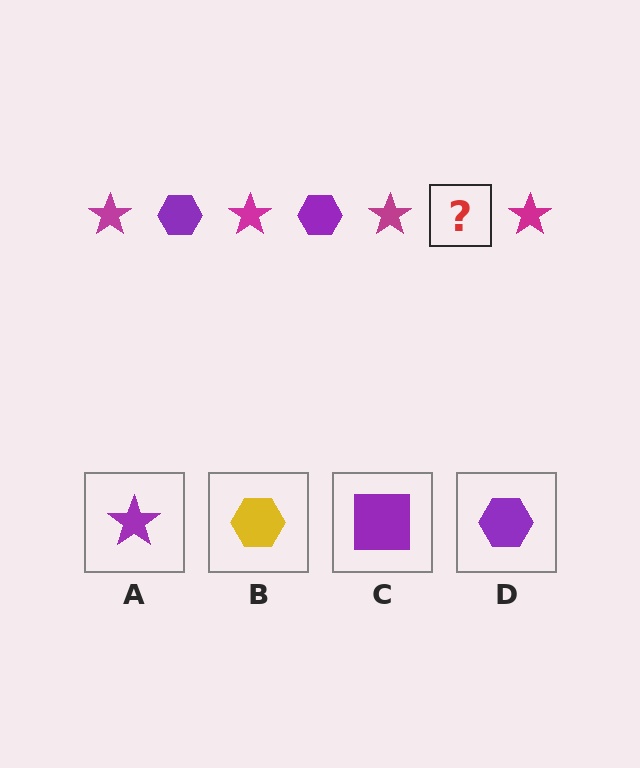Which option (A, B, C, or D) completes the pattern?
D.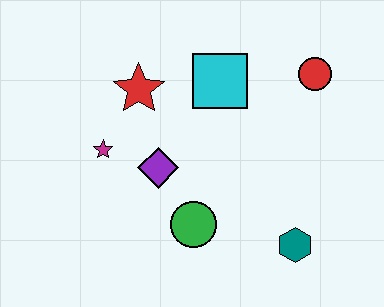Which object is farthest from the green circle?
The red circle is farthest from the green circle.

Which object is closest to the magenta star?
The purple diamond is closest to the magenta star.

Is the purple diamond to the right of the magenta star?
Yes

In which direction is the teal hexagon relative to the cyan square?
The teal hexagon is below the cyan square.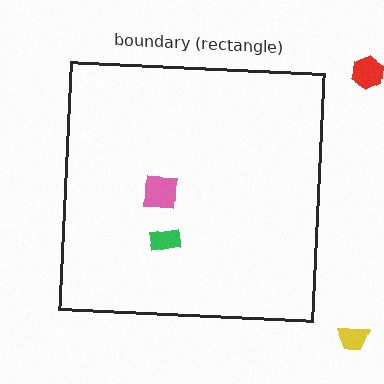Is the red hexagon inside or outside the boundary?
Outside.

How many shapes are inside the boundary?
2 inside, 2 outside.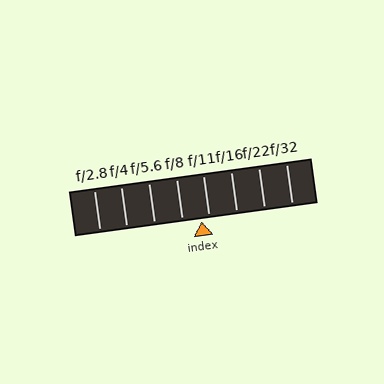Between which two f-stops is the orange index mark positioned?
The index mark is between f/8 and f/11.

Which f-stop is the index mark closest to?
The index mark is closest to f/11.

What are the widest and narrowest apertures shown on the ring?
The widest aperture shown is f/2.8 and the narrowest is f/32.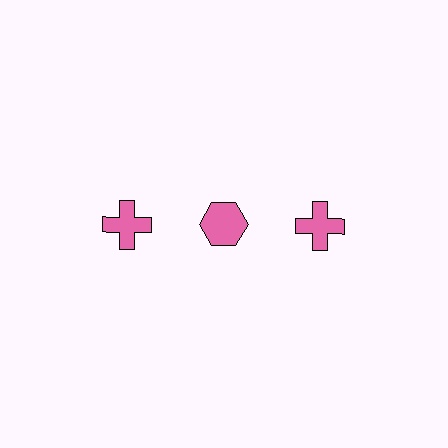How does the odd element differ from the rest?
It has a different shape: hexagon instead of cross.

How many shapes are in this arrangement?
There are 3 shapes arranged in a grid pattern.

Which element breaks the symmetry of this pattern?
The pink hexagon in the top row, second from left column breaks the symmetry. All other shapes are pink crosses.